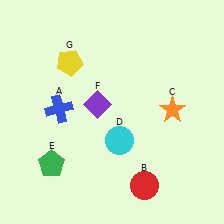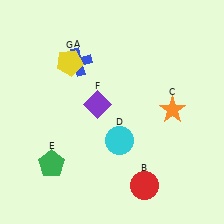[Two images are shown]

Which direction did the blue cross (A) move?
The blue cross (A) moved up.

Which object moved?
The blue cross (A) moved up.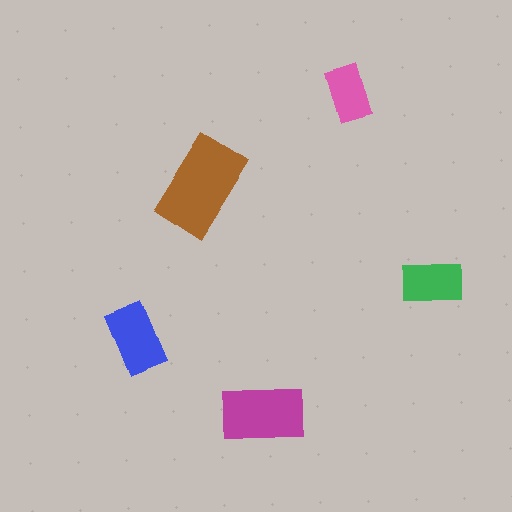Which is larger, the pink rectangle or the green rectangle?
The green one.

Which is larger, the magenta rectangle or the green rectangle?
The magenta one.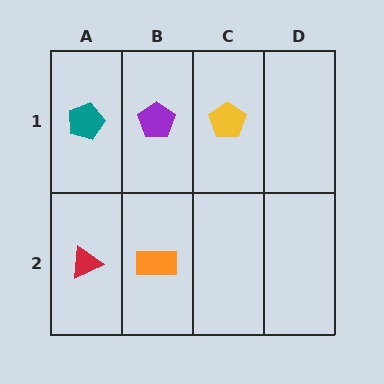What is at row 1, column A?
A teal pentagon.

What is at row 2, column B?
An orange rectangle.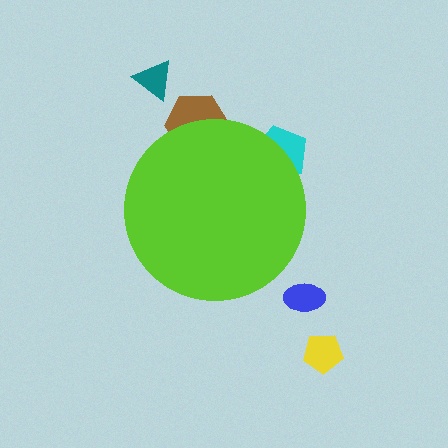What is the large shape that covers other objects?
A lime circle.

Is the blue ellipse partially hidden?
No, the blue ellipse is fully visible.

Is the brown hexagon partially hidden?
Yes, the brown hexagon is partially hidden behind the lime circle.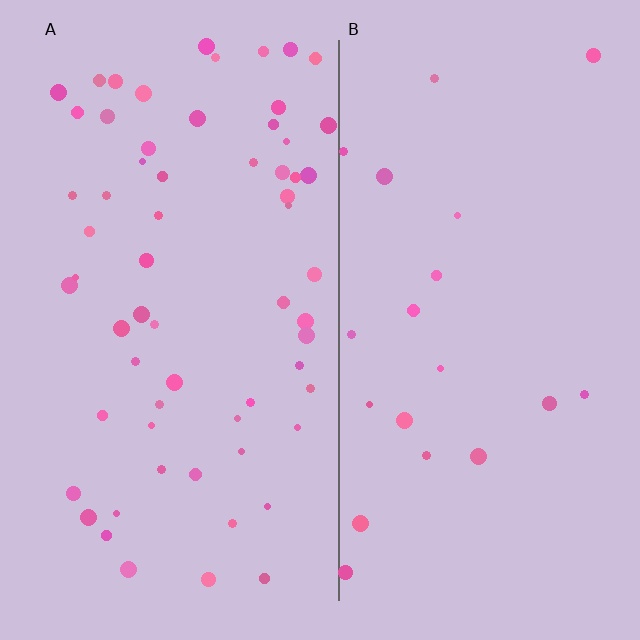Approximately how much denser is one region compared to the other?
Approximately 3.1× — region A over region B.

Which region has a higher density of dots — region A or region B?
A (the left).